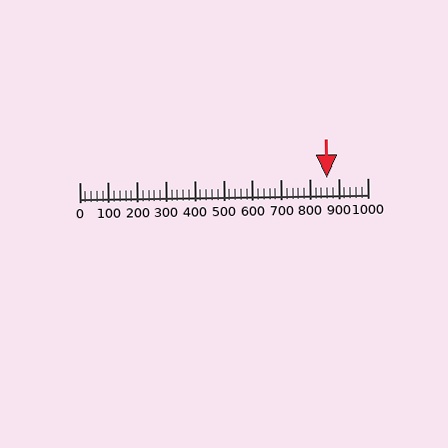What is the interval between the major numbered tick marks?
The major tick marks are spaced 100 units apart.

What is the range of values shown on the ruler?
The ruler shows values from 0 to 1000.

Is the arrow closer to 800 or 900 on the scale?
The arrow is closer to 900.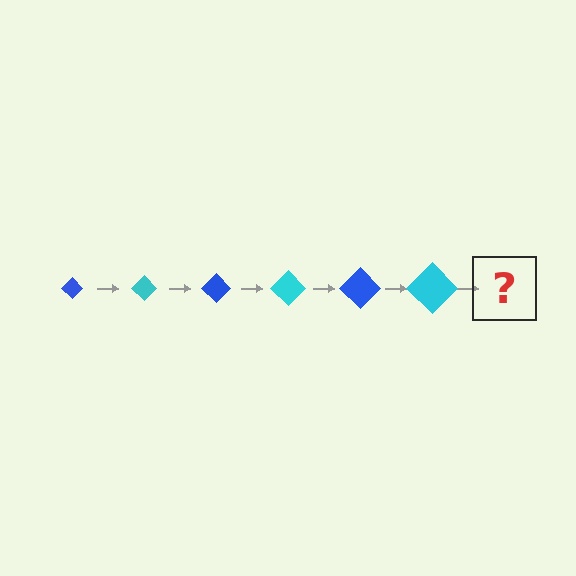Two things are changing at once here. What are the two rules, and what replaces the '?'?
The two rules are that the diamond grows larger each step and the color cycles through blue and cyan. The '?' should be a blue diamond, larger than the previous one.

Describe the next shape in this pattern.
It should be a blue diamond, larger than the previous one.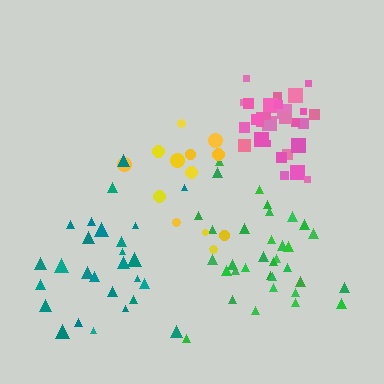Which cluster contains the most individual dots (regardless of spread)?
Green (35).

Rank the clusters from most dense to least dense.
pink, green, teal, yellow.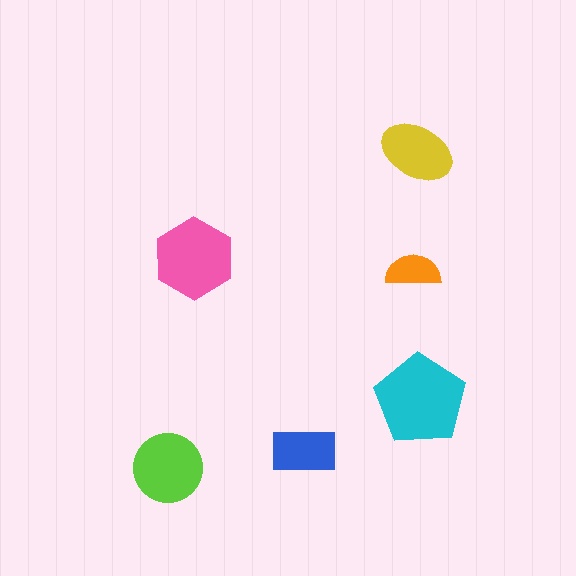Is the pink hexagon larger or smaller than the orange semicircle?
Larger.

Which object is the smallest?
The orange semicircle.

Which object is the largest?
The cyan pentagon.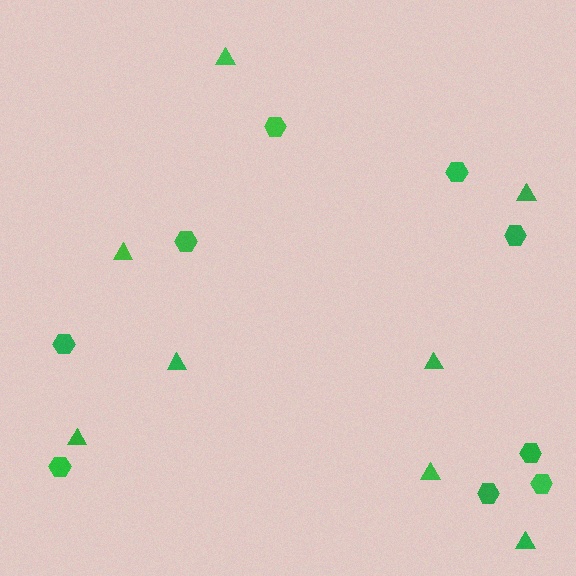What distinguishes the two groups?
There are 2 groups: one group of hexagons (9) and one group of triangles (8).